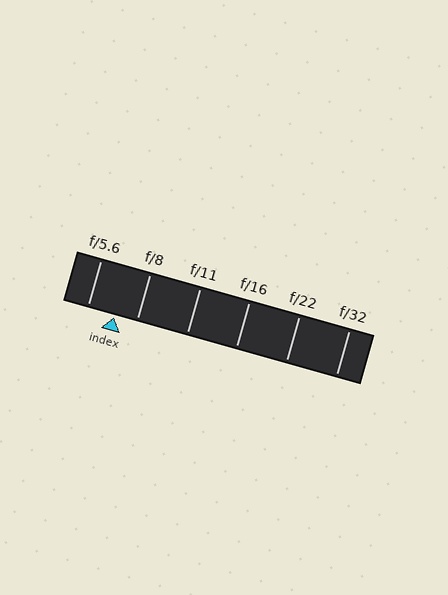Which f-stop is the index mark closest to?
The index mark is closest to f/8.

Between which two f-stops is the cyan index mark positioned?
The index mark is between f/5.6 and f/8.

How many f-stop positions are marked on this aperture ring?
There are 6 f-stop positions marked.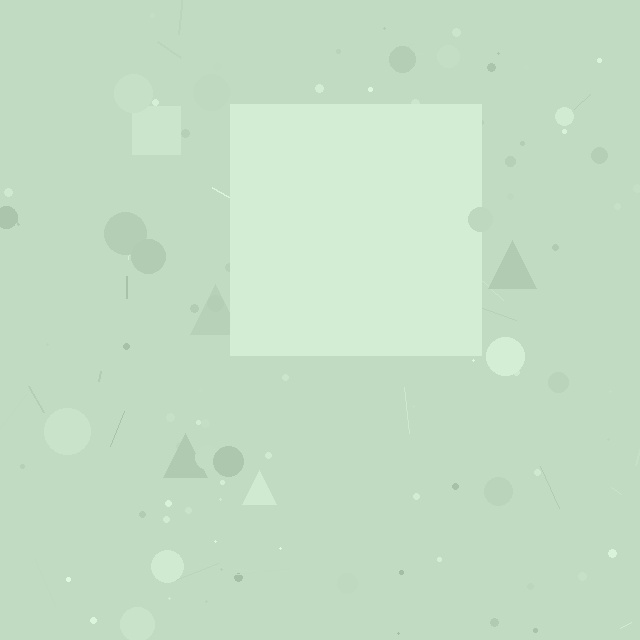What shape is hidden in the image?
A square is hidden in the image.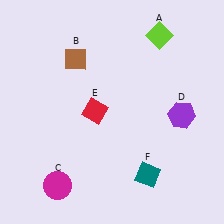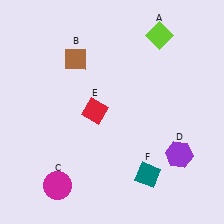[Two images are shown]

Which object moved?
The purple hexagon (D) moved down.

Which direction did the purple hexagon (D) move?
The purple hexagon (D) moved down.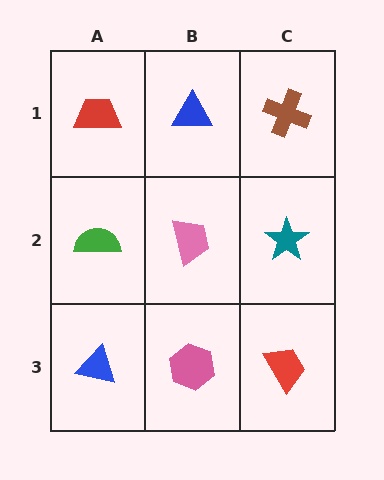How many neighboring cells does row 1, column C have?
2.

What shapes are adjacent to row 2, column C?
A brown cross (row 1, column C), a red trapezoid (row 3, column C), a pink trapezoid (row 2, column B).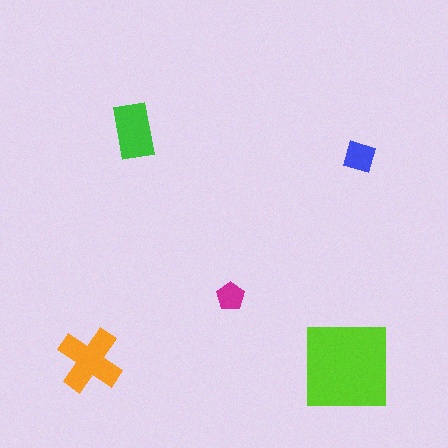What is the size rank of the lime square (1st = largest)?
1st.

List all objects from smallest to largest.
The magenta pentagon, the blue diamond, the green rectangle, the orange cross, the lime square.